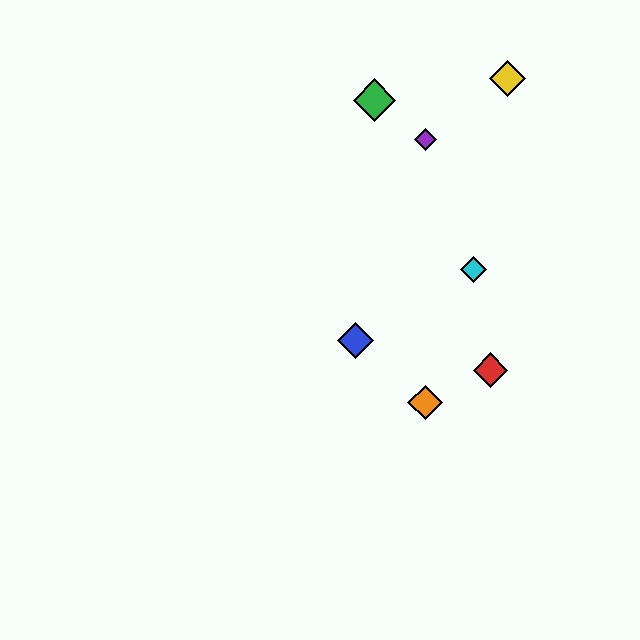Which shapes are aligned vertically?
The purple diamond, the orange diamond are aligned vertically.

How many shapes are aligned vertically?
2 shapes (the purple diamond, the orange diamond) are aligned vertically.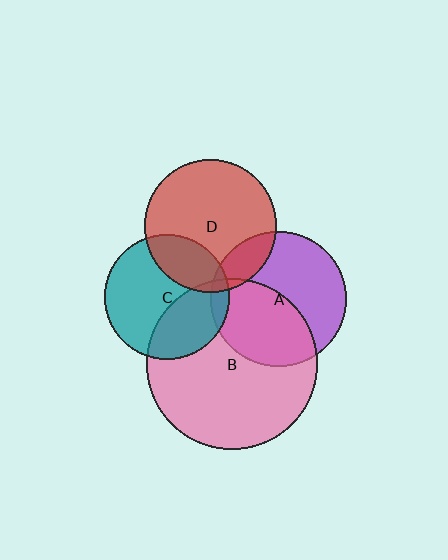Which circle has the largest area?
Circle B (pink).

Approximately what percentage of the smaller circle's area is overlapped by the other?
Approximately 15%.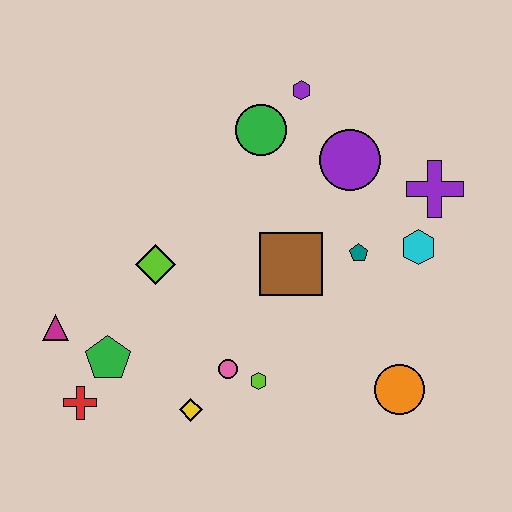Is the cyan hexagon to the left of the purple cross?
Yes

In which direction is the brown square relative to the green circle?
The brown square is below the green circle.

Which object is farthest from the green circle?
The red cross is farthest from the green circle.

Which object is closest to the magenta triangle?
The green pentagon is closest to the magenta triangle.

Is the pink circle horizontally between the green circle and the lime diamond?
Yes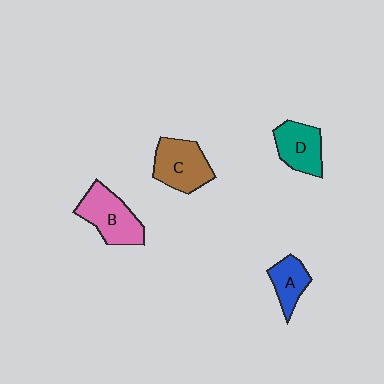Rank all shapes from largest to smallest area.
From largest to smallest: B (pink), C (brown), D (teal), A (blue).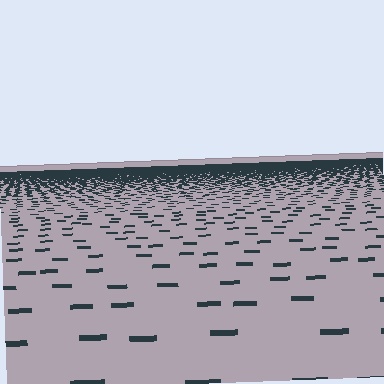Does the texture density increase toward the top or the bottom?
Density increases toward the top.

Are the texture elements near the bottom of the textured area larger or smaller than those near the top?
Larger. Near the bottom, elements are closer to the viewer and appear at a bigger on-screen size.